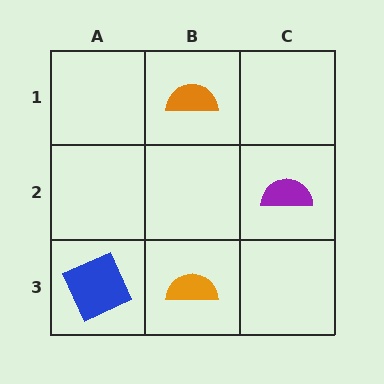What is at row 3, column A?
A blue square.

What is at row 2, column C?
A purple semicircle.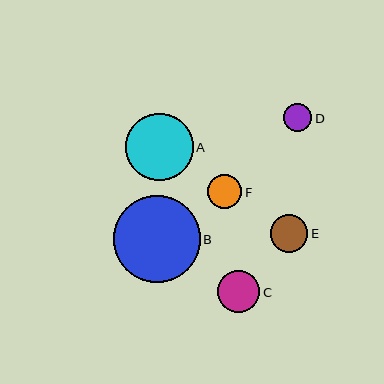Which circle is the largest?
Circle B is the largest with a size of approximately 87 pixels.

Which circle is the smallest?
Circle D is the smallest with a size of approximately 28 pixels.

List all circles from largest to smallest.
From largest to smallest: B, A, C, E, F, D.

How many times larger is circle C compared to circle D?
Circle C is approximately 1.5 times the size of circle D.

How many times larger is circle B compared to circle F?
Circle B is approximately 2.6 times the size of circle F.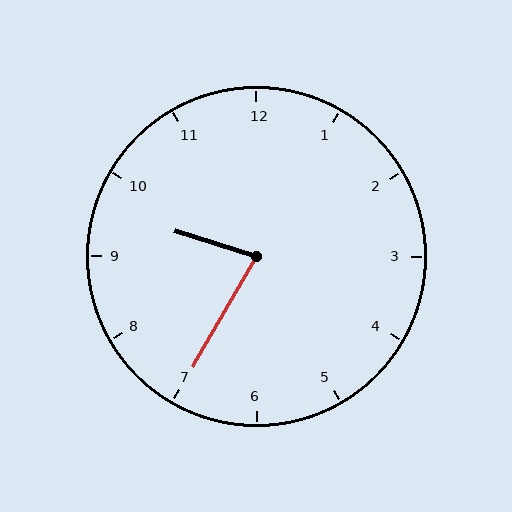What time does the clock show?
9:35.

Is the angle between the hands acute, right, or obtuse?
It is acute.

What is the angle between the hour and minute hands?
Approximately 78 degrees.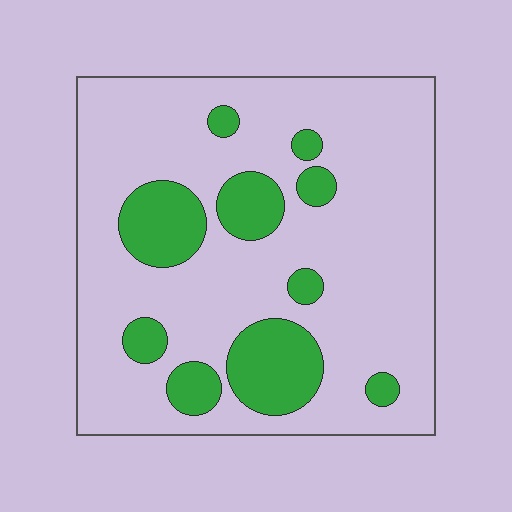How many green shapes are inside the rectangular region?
10.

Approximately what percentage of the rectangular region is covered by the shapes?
Approximately 20%.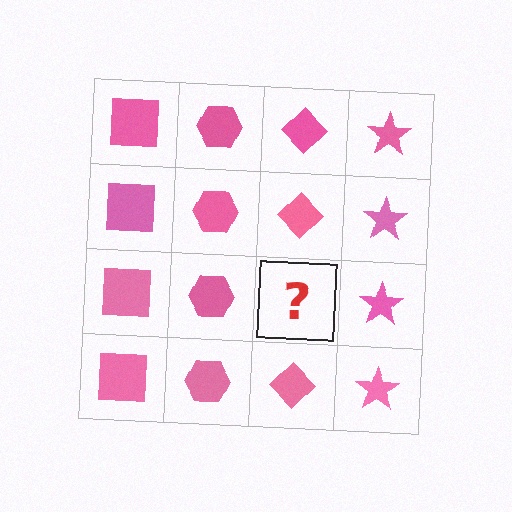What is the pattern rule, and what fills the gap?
The rule is that each column has a consistent shape. The gap should be filled with a pink diamond.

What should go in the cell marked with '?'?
The missing cell should contain a pink diamond.